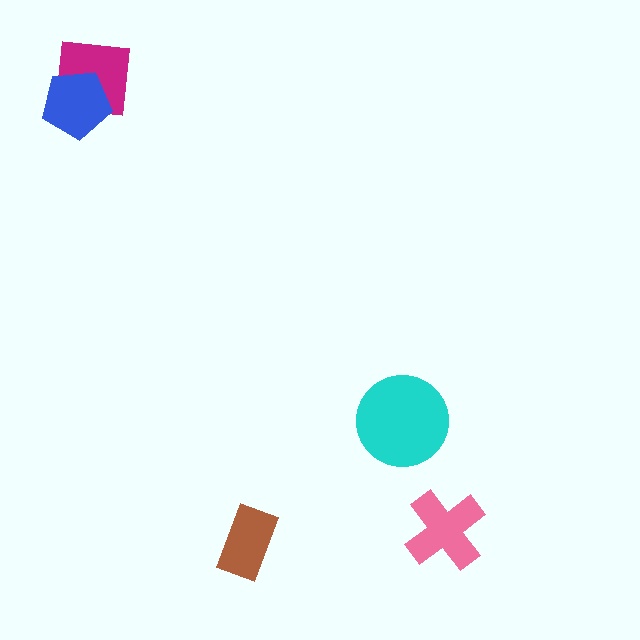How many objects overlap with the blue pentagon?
1 object overlaps with the blue pentagon.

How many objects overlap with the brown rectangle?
0 objects overlap with the brown rectangle.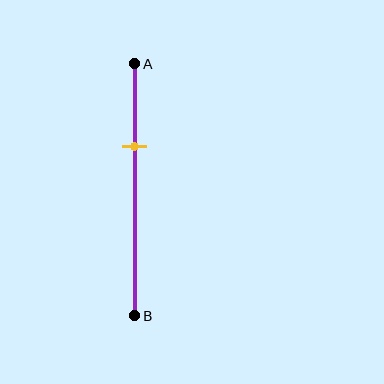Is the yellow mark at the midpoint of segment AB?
No, the mark is at about 35% from A, not at the 50% midpoint.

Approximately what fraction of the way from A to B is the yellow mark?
The yellow mark is approximately 35% of the way from A to B.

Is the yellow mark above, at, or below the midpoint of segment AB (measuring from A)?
The yellow mark is above the midpoint of segment AB.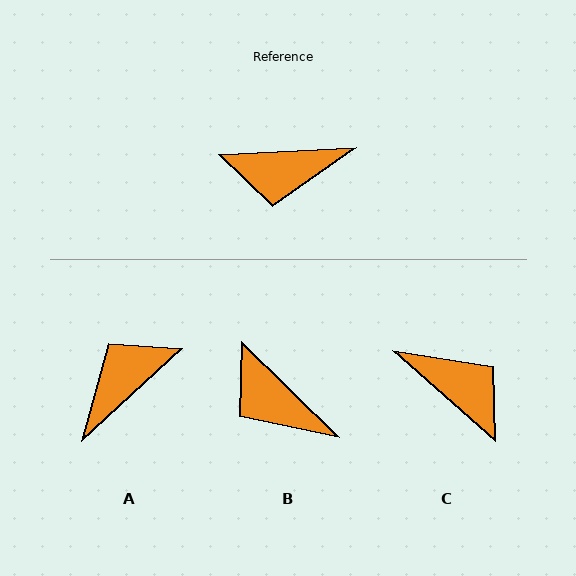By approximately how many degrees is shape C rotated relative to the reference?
Approximately 136 degrees counter-clockwise.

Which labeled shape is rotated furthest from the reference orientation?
A, about 140 degrees away.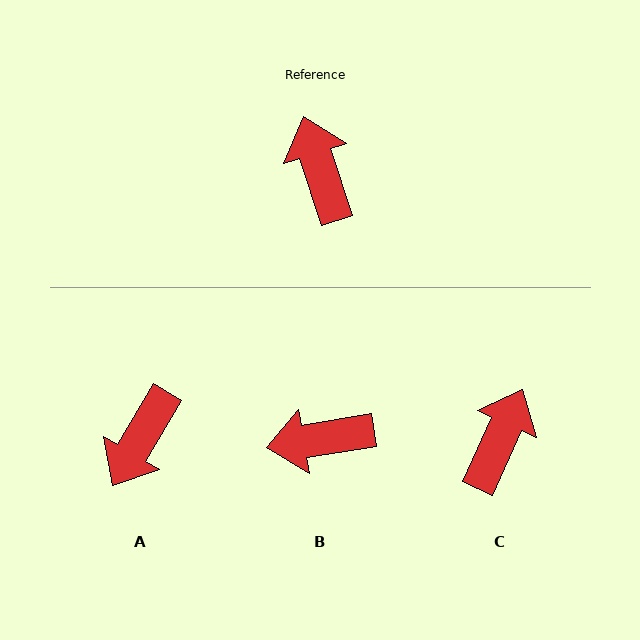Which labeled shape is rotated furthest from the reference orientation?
A, about 132 degrees away.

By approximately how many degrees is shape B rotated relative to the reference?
Approximately 82 degrees counter-clockwise.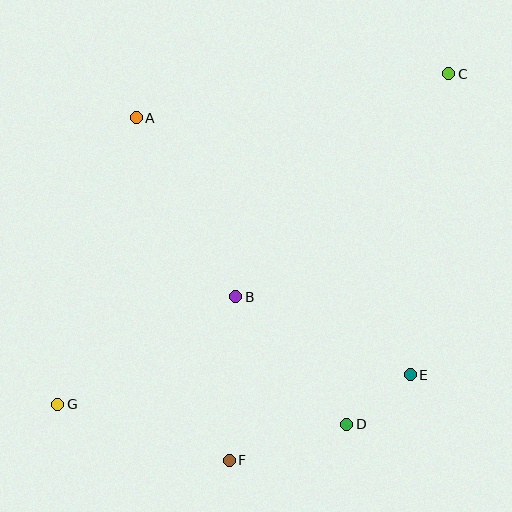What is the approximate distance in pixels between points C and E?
The distance between C and E is approximately 304 pixels.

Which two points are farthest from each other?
Points C and G are farthest from each other.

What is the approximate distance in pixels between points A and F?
The distance between A and F is approximately 355 pixels.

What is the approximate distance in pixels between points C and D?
The distance between C and D is approximately 365 pixels.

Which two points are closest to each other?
Points D and E are closest to each other.